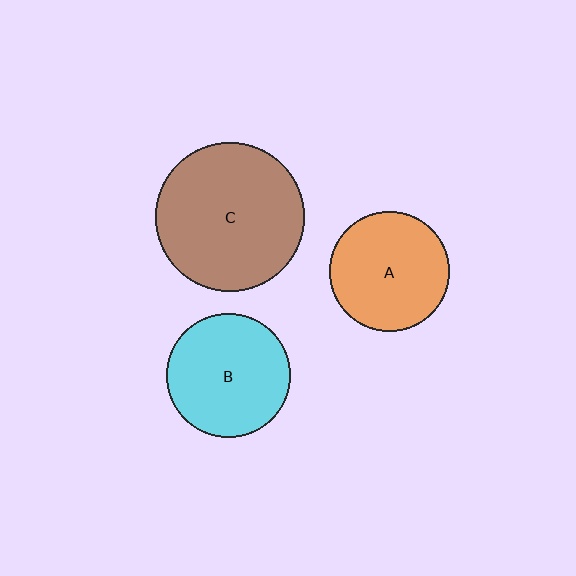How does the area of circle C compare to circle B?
Approximately 1.4 times.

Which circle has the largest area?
Circle C (brown).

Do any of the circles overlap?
No, none of the circles overlap.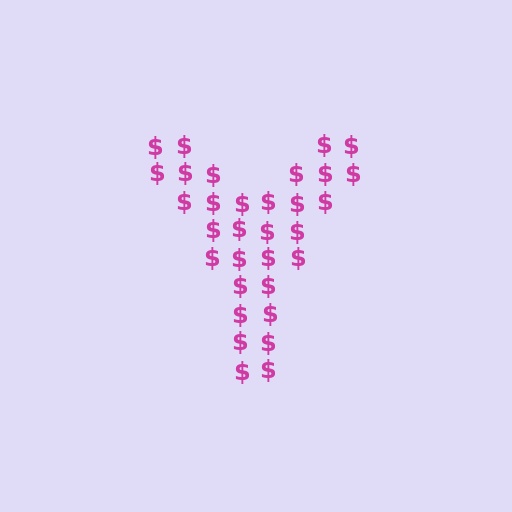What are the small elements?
The small elements are dollar signs.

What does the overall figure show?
The overall figure shows the letter Y.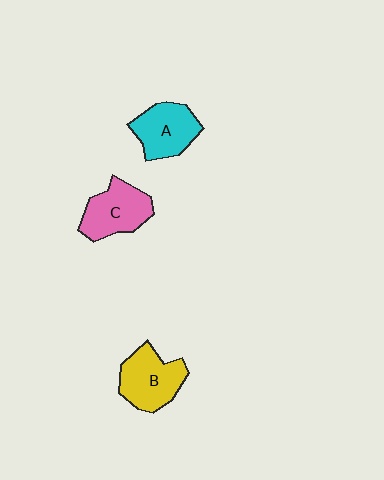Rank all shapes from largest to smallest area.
From largest to smallest: B (yellow), C (pink), A (cyan).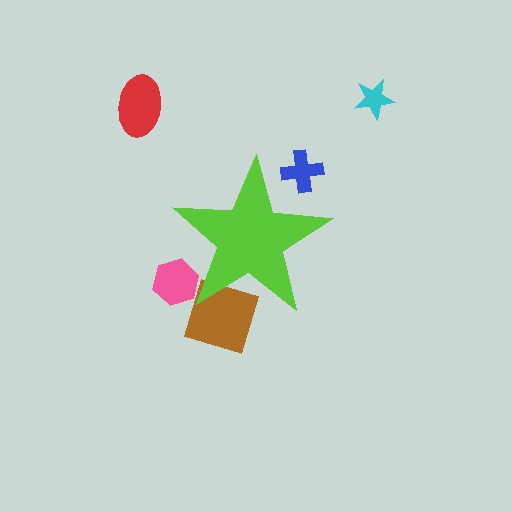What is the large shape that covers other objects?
A lime star.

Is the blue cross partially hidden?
Yes, the blue cross is partially hidden behind the lime star.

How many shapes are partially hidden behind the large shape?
3 shapes are partially hidden.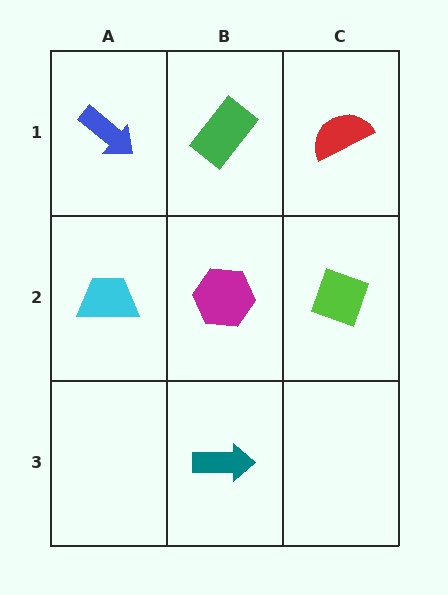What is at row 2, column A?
A cyan trapezoid.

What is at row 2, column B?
A magenta hexagon.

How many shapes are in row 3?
1 shape.